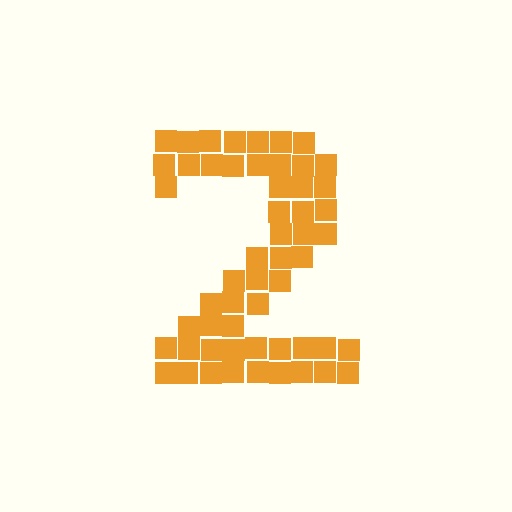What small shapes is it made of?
It is made of small squares.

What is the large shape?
The large shape is the digit 2.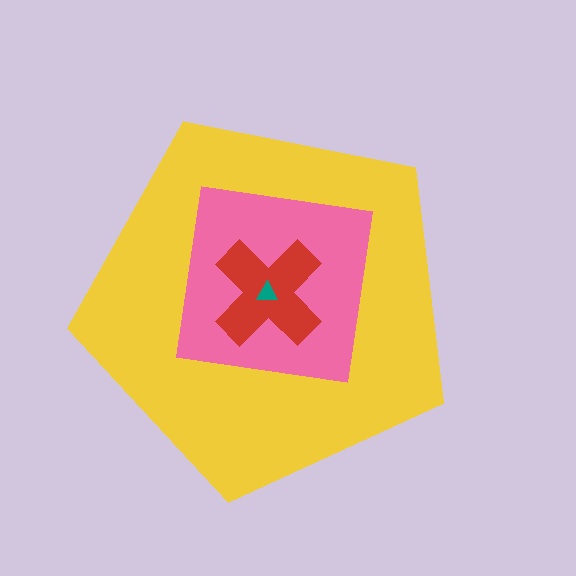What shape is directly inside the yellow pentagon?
The pink square.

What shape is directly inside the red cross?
The teal triangle.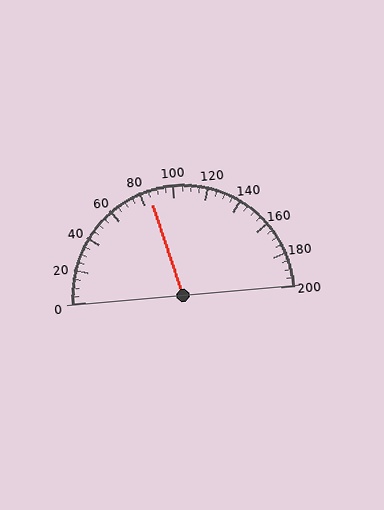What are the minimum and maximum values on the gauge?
The gauge ranges from 0 to 200.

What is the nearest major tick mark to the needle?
The nearest major tick mark is 80.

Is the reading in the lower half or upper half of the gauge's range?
The reading is in the lower half of the range (0 to 200).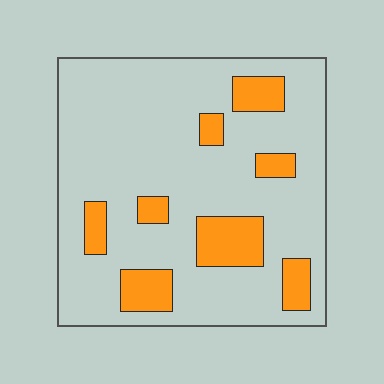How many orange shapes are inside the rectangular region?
8.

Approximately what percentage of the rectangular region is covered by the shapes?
Approximately 20%.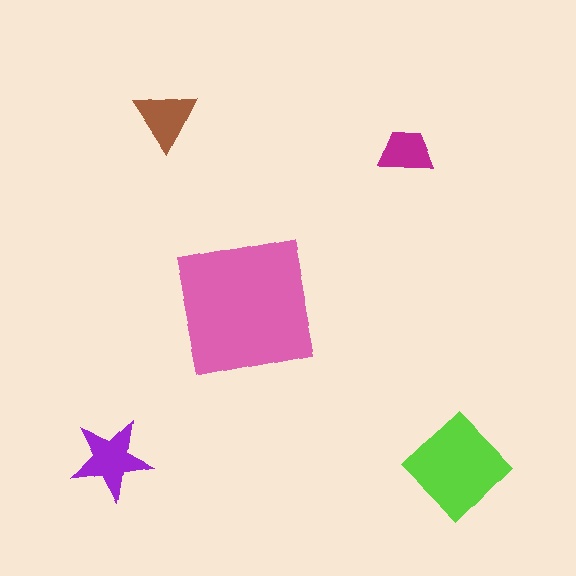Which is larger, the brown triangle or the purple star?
The purple star.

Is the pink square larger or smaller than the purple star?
Larger.